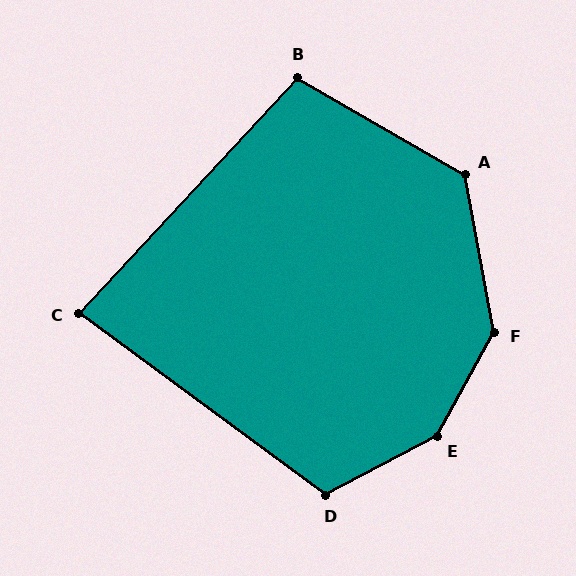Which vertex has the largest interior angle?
E, at approximately 146 degrees.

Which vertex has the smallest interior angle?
C, at approximately 84 degrees.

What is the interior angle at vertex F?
Approximately 141 degrees (obtuse).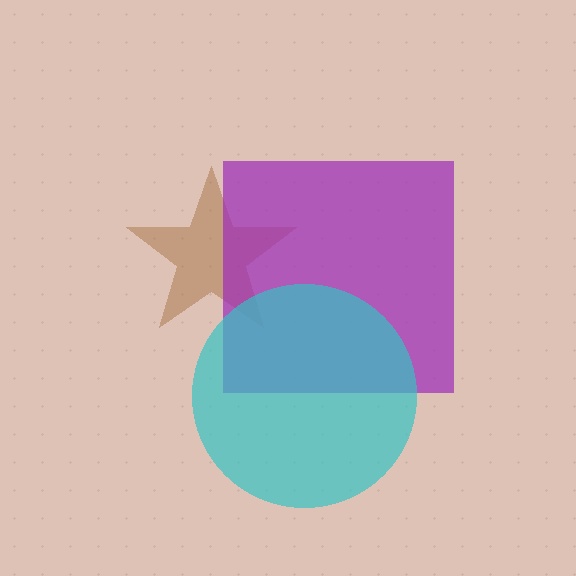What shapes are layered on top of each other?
The layered shapes are: a brown star, a purple square, a cyan circle.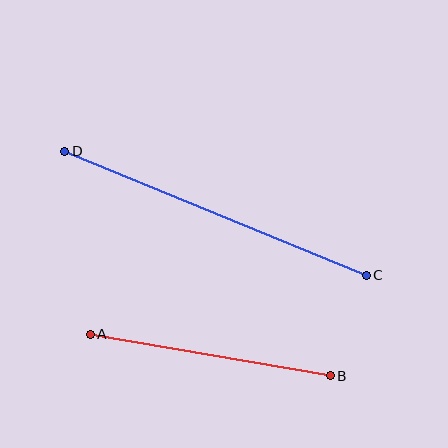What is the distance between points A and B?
The distance is approximately 244 pixels.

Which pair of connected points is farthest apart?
Points C and D are farthest apart.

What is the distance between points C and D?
The distance is approximately 326 pixels.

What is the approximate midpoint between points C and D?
The midpoint is at approximately (215, 213) pixels.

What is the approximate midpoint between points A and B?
The midpoint is at approximately (210, 355) pixels.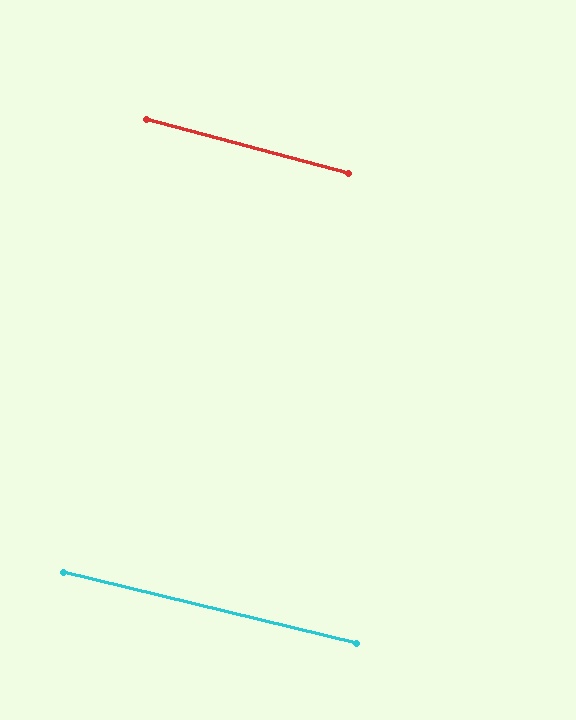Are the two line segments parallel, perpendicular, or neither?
Parallel — their directions differ by only 1.5°.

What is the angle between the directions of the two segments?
Approximately 2 degrees.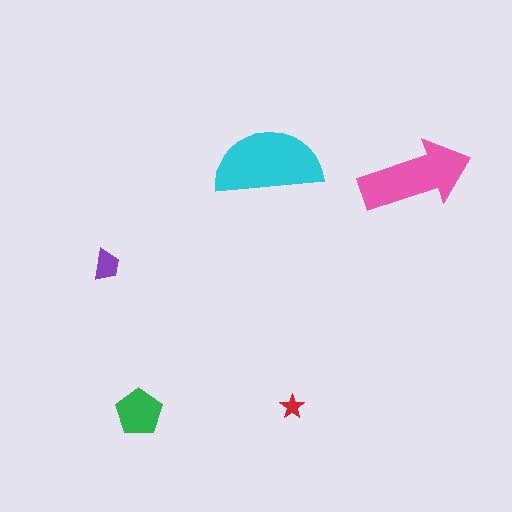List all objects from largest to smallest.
The cyan semicircle, the pink arrow, the green pentagon, the purple trapezoid, the red star.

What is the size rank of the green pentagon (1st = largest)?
3rd.